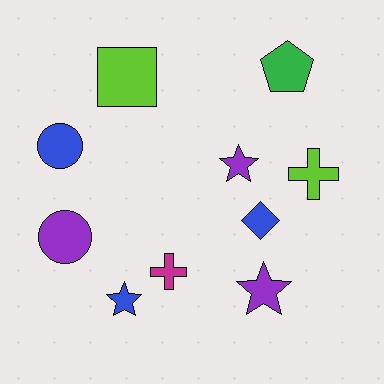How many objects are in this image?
There are 10 objects.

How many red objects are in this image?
There are no red objects.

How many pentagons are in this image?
There is 1 pentagon.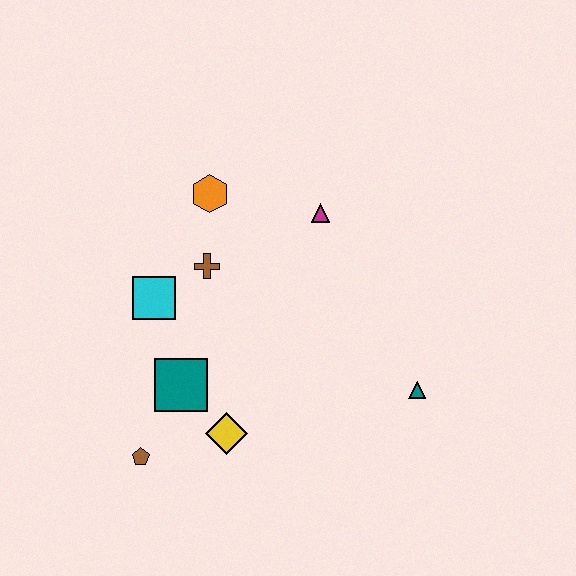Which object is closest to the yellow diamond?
The teal square is closest to the yellow diamond.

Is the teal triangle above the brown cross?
No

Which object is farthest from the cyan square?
The teal triangle is farthest from the cyan square.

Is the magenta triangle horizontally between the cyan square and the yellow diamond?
No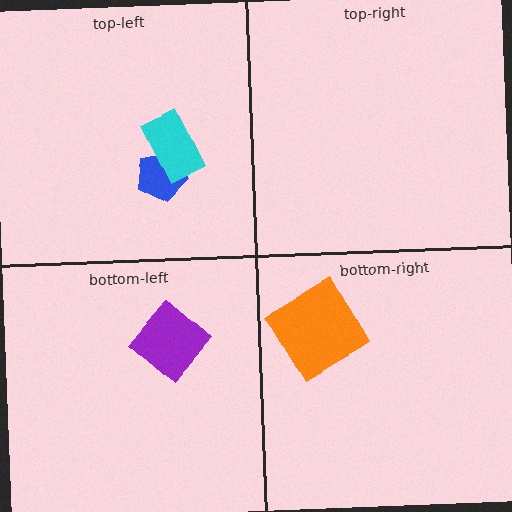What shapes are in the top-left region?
The blue pentagon, the cyan rectangle.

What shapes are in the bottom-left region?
The purple diamond.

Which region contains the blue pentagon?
The top-left region.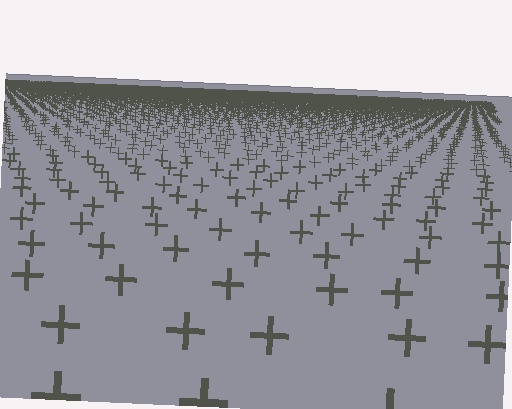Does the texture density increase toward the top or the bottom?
Density increases toward the top.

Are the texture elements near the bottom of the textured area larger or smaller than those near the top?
Larger. Near the bottom, elements are closer to the viewer and appear at a bigger on-screen size.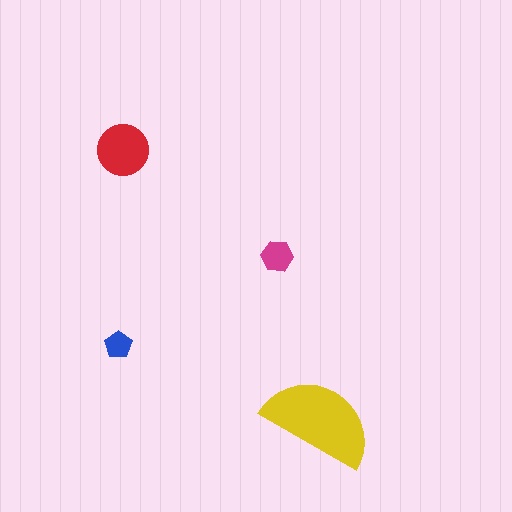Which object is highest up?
The red circle is topmost.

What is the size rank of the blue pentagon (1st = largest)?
4th.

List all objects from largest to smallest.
The yellow semicircle, the red circle, the magenta hexagon, the blue pentagon.